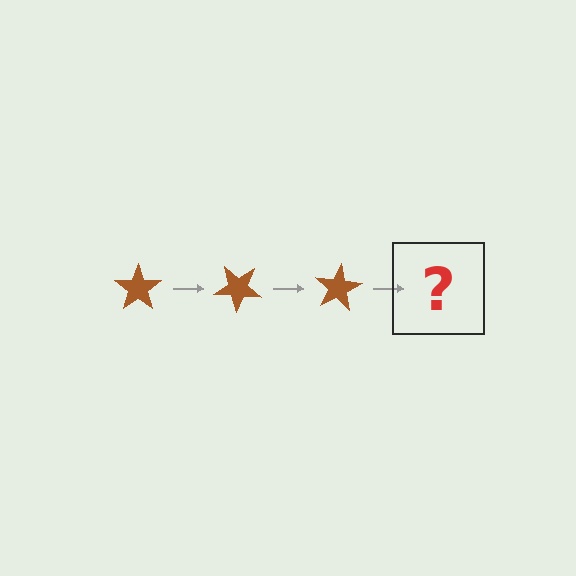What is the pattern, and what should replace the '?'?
The pattern is that the star rotates 40 degrees each step. The '?' should be a brown star rotated 120 degrees.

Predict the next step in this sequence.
The next step is a brown star rotated 120 degrees.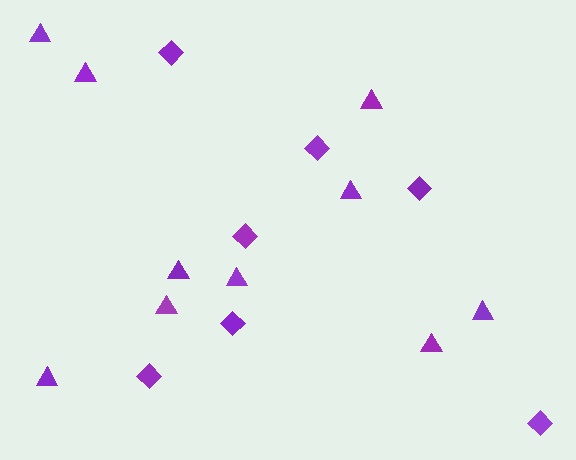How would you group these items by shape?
There are 2 groups: one group of triangles (10) and one group of diamonds (7).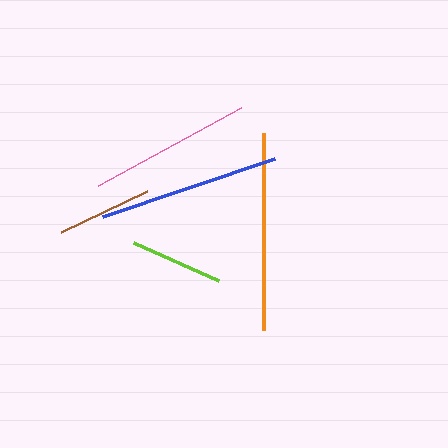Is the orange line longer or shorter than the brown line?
The orange line is longer than the brown line.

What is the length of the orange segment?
The orange segment is approximately 198 pixels long.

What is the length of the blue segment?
The blue segment is approximately 181 pixels long.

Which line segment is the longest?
The orange line is the longest at approximately 198 pixels.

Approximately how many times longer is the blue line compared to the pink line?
The blue line is approximately 1.1 times the length of the pink line.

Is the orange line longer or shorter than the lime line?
The orange line is longer than the lime line.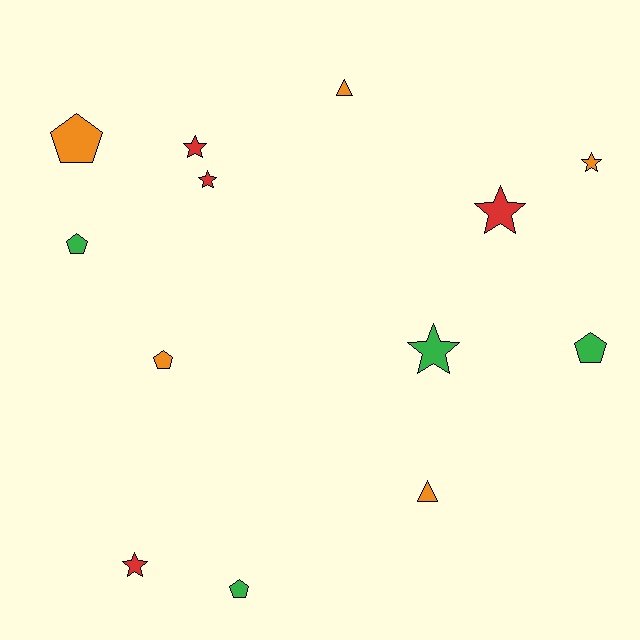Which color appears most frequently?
Orange, with 5 objects.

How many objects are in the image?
There are 13 objects.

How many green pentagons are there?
There are 3 green pentagons.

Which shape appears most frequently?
Star, with 6 objects.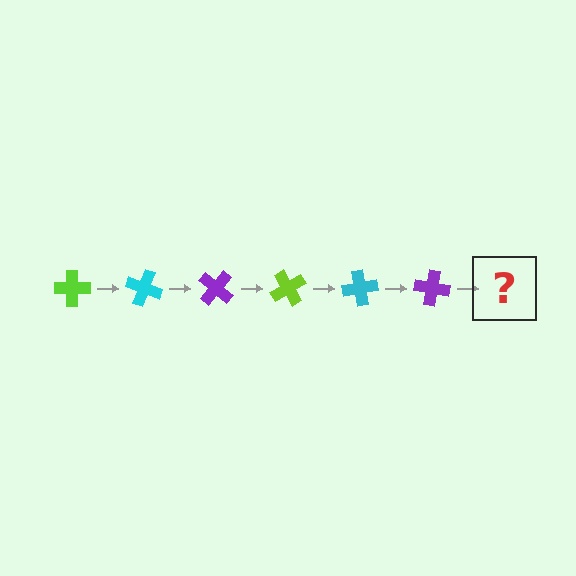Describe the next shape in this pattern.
It should be a lime cross, rotated 120 degrees from the start.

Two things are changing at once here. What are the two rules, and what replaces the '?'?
The two rules are that it rotates 20 degrees each step and the color cycles through lime, cyan, and purple. The '?' should be a lime cross, rotated 120 degrees from the start.